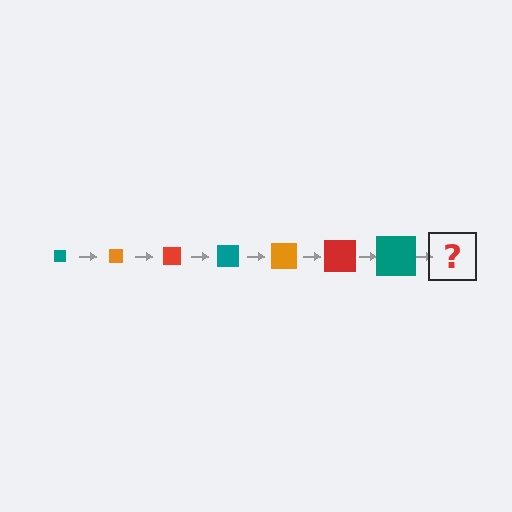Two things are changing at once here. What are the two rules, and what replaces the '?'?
The two rules are that the square grows larger each step and the color cycles through teal, orange, and red. The '?' should be an orange square, larger than the previous one.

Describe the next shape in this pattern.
It should be an orange square, larger than the previous one.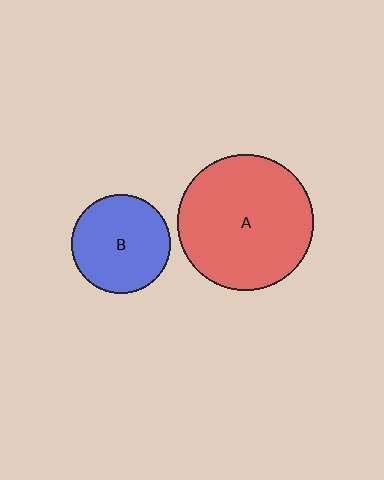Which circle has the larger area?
Circle A (red).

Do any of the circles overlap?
No, none of the circles overlap.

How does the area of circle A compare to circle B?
Approximately 1.9 times.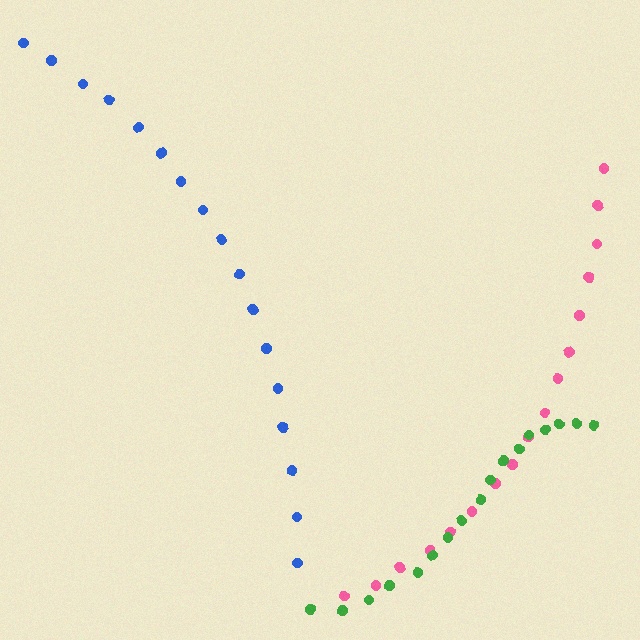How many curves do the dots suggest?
There are 3 distinct paths.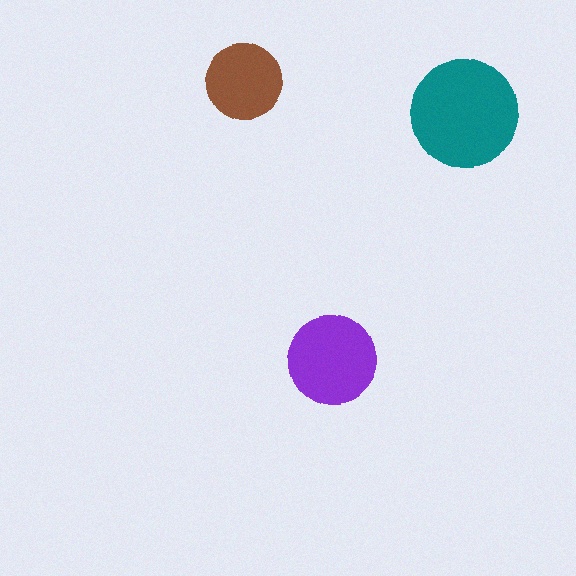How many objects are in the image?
There are 3 objects in the image.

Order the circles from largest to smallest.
the teal one, the purple one, the brown one.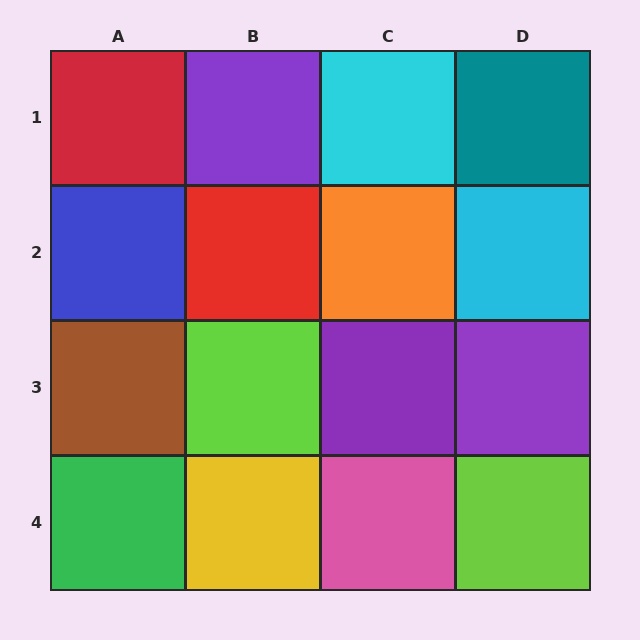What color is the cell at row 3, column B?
Lime.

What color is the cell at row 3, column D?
Purple.